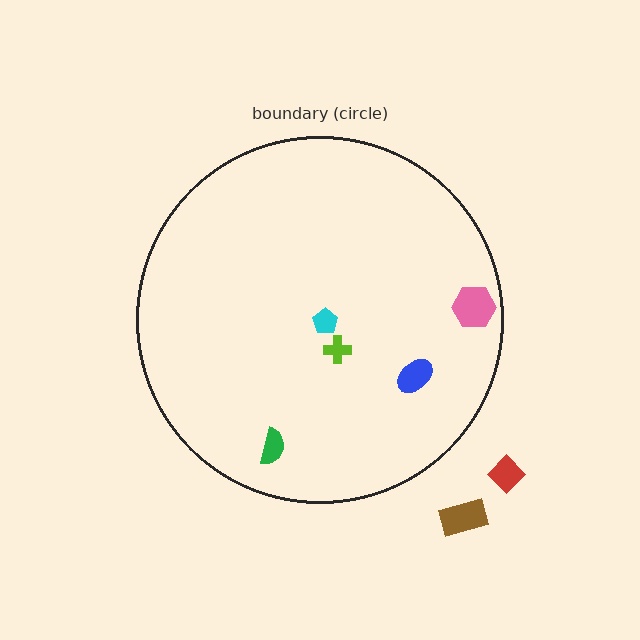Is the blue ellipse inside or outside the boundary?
Inside.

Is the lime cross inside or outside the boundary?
Inside.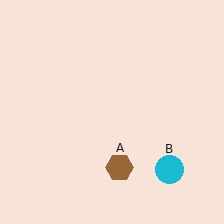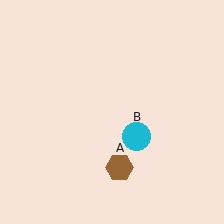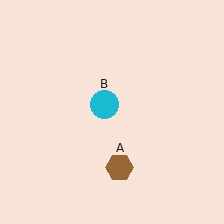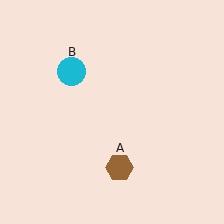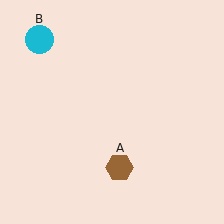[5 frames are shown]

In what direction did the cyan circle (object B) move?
The cyan circle (object B) moved up and to the left.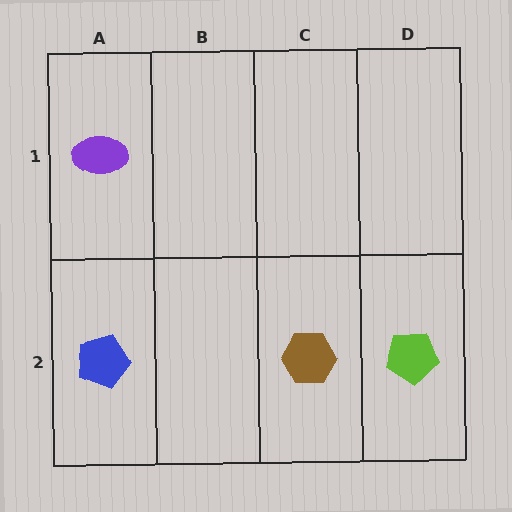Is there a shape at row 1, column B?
No, that cell is empty.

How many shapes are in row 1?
1 shape.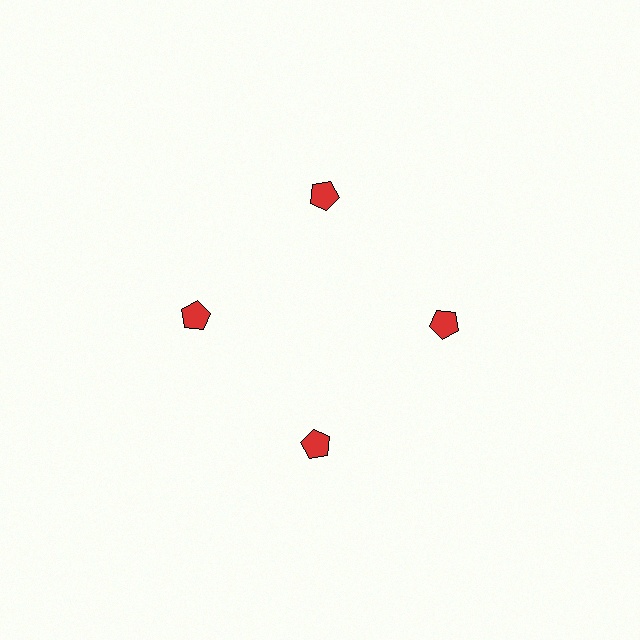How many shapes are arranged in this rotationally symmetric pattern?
There are 4 shapes, arranged in 4 groups of 1.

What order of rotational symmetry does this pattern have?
This pattern has 4-fold rotational symmetry.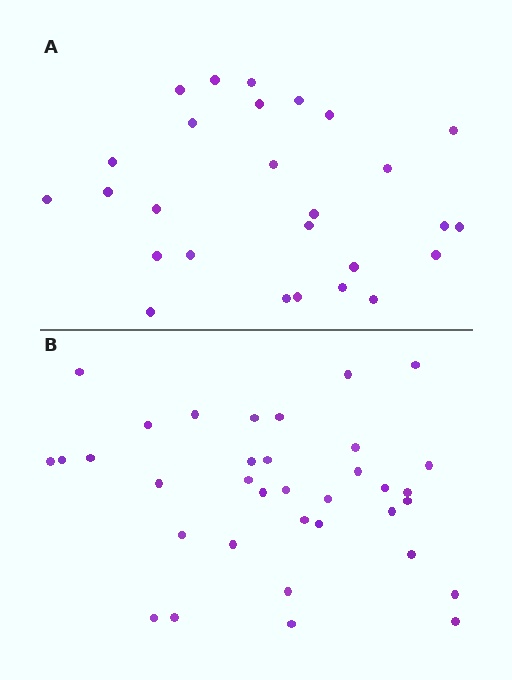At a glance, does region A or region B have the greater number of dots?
Region B (the bottom region) has more dots.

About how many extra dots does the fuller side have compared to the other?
Region B has roughly 8 or so more dots than region A.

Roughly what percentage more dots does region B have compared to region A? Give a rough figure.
About 30% more.